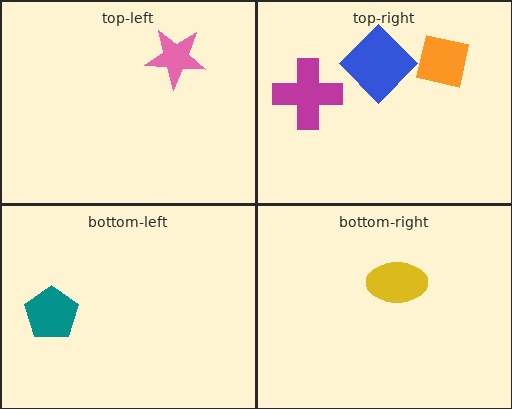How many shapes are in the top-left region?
1.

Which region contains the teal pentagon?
The bottom-left region.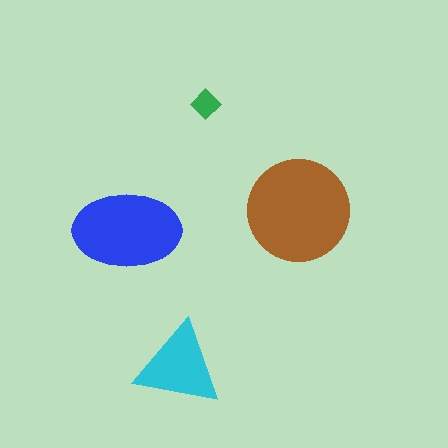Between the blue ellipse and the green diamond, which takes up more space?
The blue ellipse.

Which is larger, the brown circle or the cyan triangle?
The brown circle.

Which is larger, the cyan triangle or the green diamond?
The cyan triangle.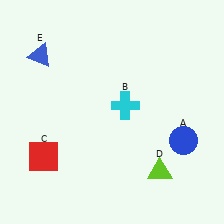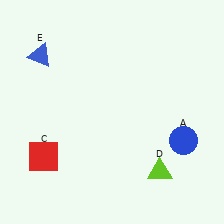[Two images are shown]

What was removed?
The cyan cross (B) was removed in Image 2.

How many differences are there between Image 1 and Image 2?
There is 1 difference between the two images.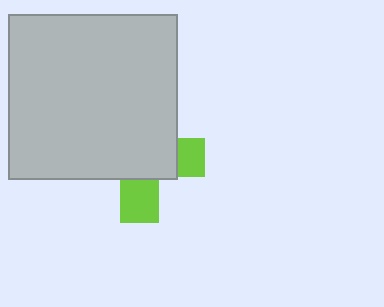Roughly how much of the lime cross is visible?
A small part of it is visible (roughly 33%).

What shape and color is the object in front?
The object in front is a light gray rectangle.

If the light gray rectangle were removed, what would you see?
You would see the complete lime cross.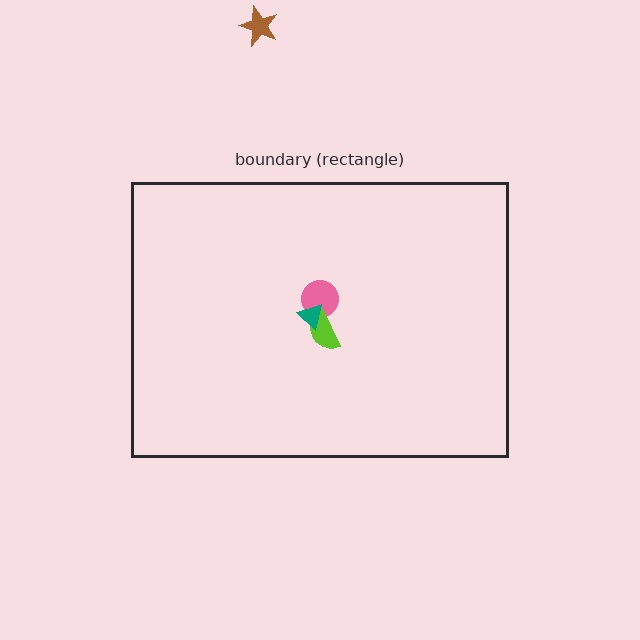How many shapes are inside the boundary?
3 inside, 1 outside.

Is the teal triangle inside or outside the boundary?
Inside.